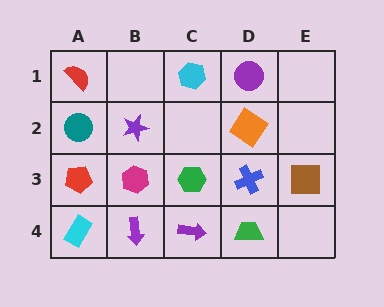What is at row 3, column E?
A brown square.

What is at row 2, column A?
A teal circle.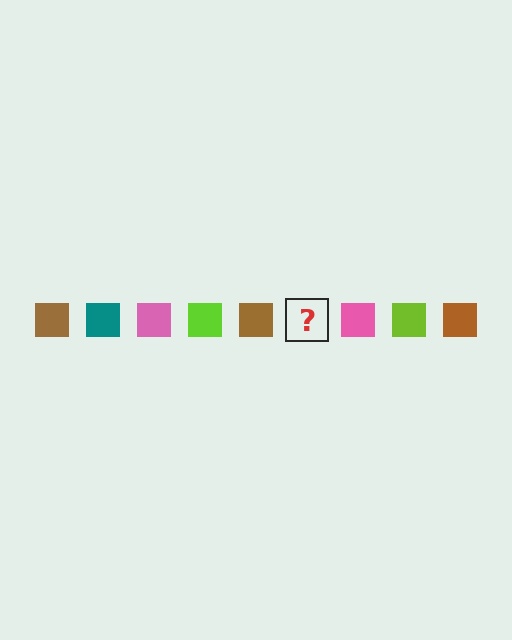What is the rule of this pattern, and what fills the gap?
The rule is that the pattern cycles through brown, teal, pink, lime squares. The gap should be filled with a teal square.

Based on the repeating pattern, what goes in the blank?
The blank should be a teal square.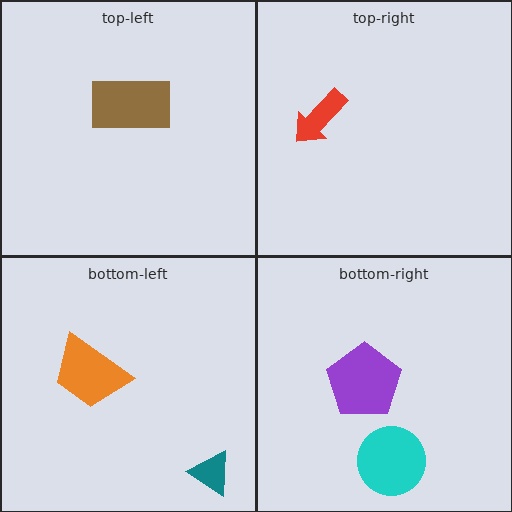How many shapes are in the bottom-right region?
2.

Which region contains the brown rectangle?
The top-left region.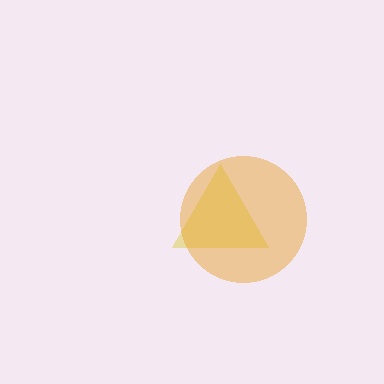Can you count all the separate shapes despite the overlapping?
Yes, there are 2 separate shapes.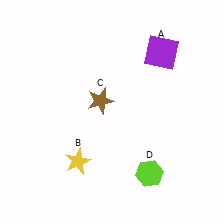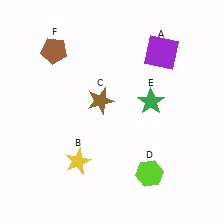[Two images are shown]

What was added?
A green star (E), a brown pentagon (F) were added in Image 2.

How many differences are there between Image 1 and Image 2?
There are 2 differences between the two images.